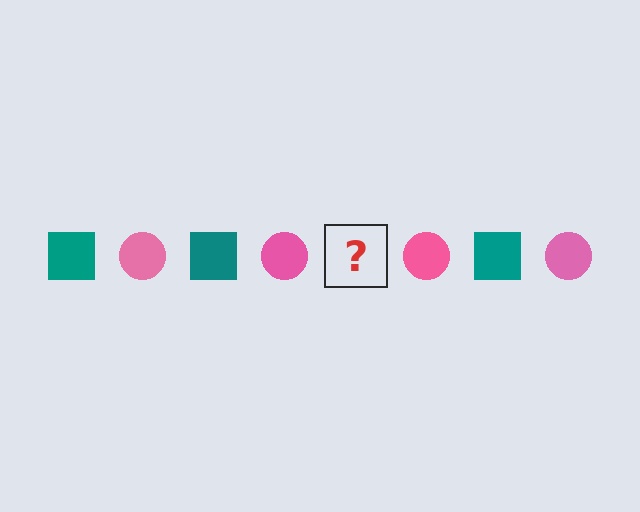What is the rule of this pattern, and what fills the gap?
The rule is that the pattern alternates between teal square and pink circle. The gap should be filled with a teal square.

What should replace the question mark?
The question mark should be replaced with a teal square.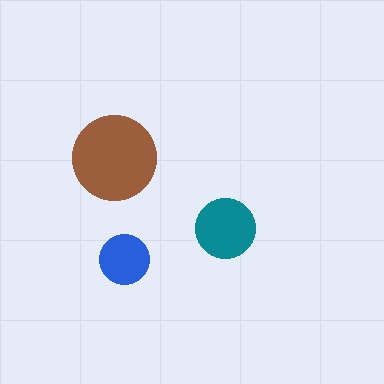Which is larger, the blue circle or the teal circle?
The teal one.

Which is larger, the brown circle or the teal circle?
The brown one.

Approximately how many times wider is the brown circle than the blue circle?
About 1.5 times wider.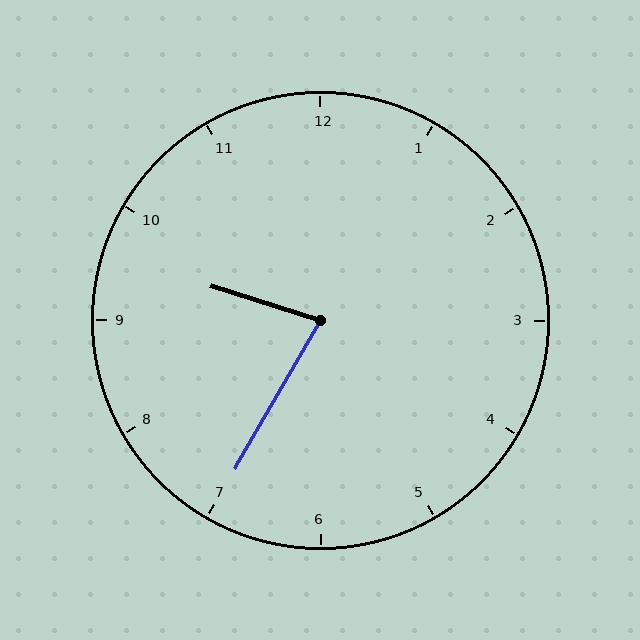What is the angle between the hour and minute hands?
Approximately 78 degrees.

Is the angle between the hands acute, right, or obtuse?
It is acute.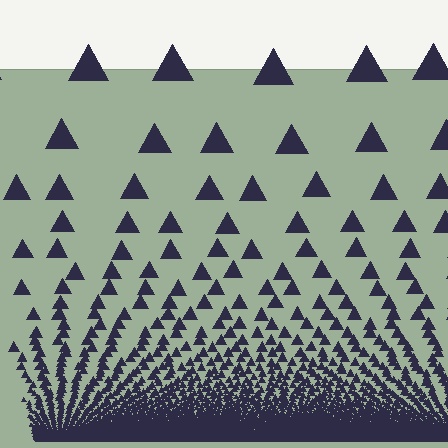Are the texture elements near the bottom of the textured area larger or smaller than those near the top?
Smaller. The gradient is inverted — elements near the bottom are smaller and denser.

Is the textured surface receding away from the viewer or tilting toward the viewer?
The surface appears to tilt toward the viewer. Texture elements get larger and sparser toward the top.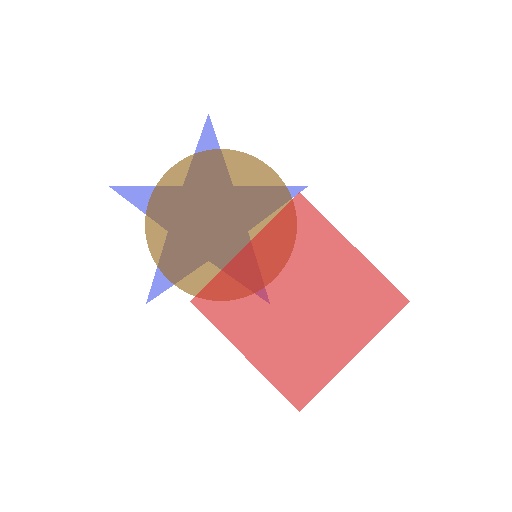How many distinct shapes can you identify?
There are 3 distinct shapes: a blue star, a brown circle, a red diamond.